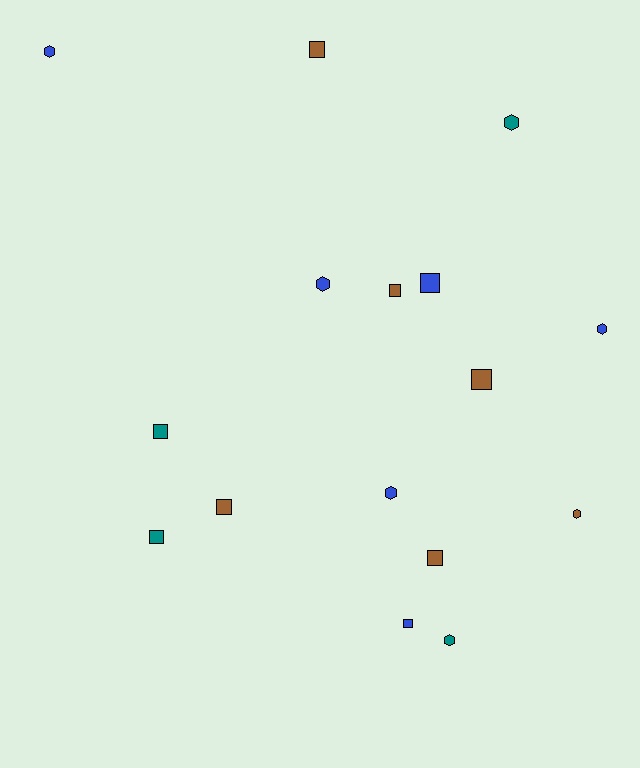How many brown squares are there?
There are 5 brown squares.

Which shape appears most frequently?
Square, with 9 objects.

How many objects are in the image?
There are 16 objects.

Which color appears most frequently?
Brown, with 6 objects.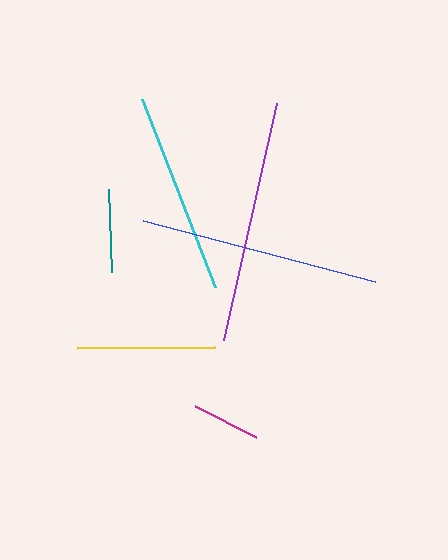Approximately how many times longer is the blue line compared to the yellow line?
The blue line is approximately 1.7 times the length of the yellow line.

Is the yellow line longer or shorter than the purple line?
The purple line is longer than the yellow line.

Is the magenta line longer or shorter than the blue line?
The blue line is longer than the magenta line.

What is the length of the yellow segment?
The yellow segment is approximately 138 pixels long.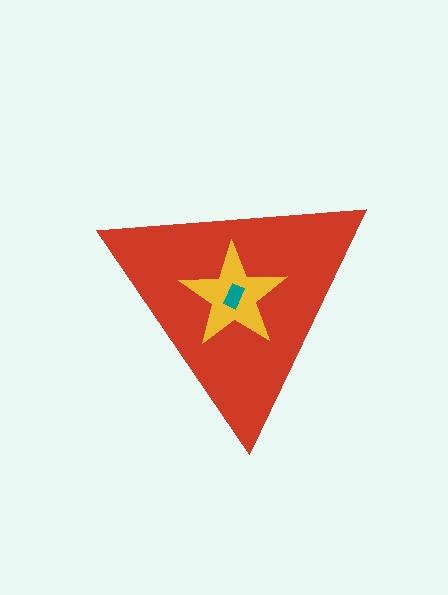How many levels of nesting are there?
3.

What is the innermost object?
The teal rectangle.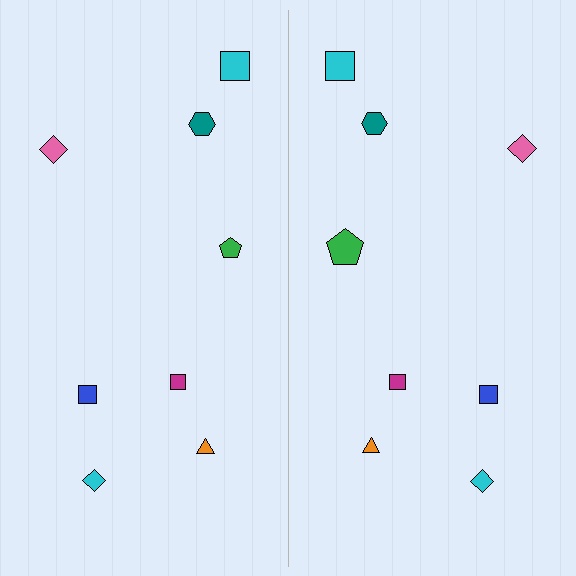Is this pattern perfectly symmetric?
No, the pattern is not perfectly symmetric. The green pentagon on the right side has a different size than its mirror counterpart.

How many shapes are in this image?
There are 16 shapes in this image.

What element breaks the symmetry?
The green pentagon on the right side has a different size than its mirror counterpart.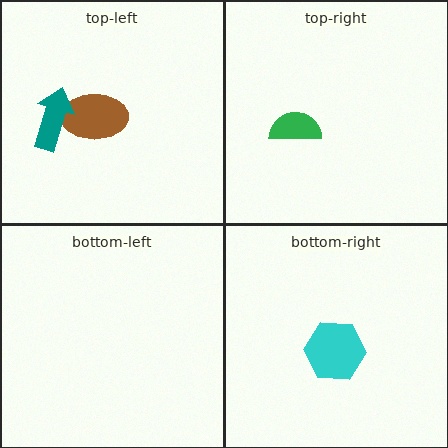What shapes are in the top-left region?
The brown ellipse, the teal arrow.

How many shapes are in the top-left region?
2.